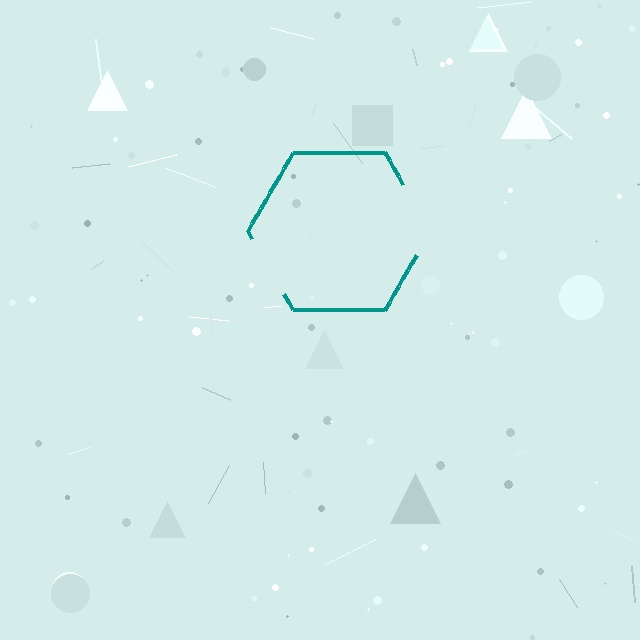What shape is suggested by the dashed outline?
The dashed outline suggests a hexagon.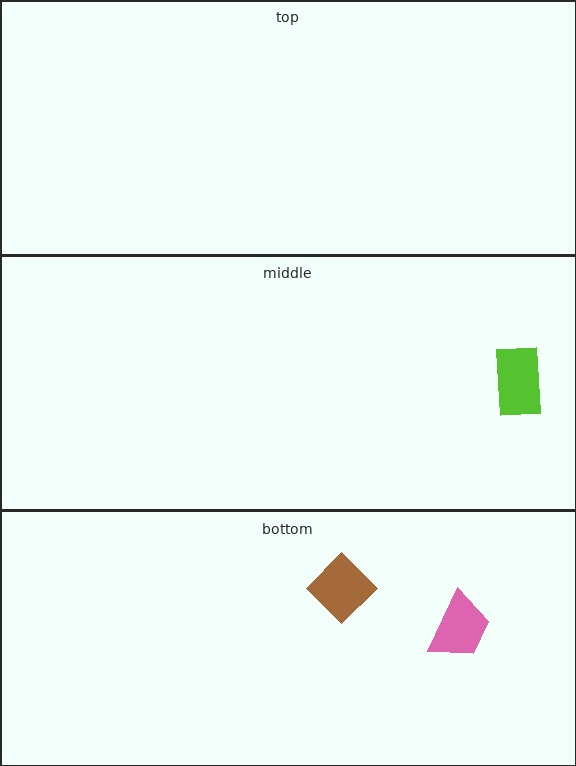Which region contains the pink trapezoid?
The bottom region.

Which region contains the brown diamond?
The bottom region.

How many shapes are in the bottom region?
2.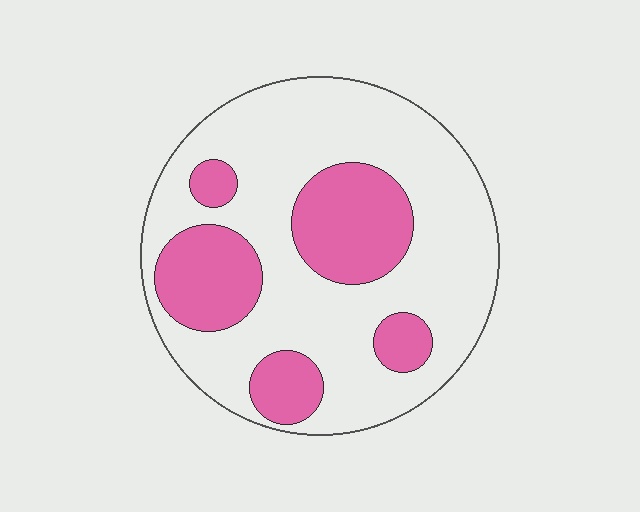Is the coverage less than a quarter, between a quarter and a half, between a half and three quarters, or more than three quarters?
Between a quarter and a half.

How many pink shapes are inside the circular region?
5.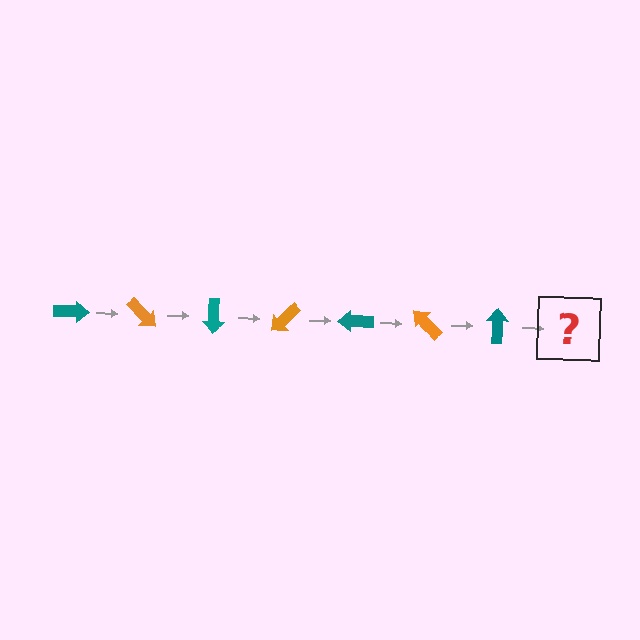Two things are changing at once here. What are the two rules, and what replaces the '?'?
The two rules are that it rotates 45 degrees each step and the color cycles through teal and orange. The '?' should be an orange arrow, rotated 315 degrees from the start.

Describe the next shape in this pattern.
It should be an orange arrow, rotated 315 degrees from the start.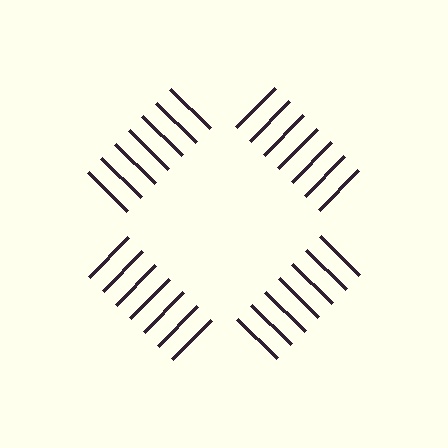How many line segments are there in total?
28 — 7 along each of the 4 edges.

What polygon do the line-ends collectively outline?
An illusory square — the line segments terminate on its edges but no continuous stroke is drawn.